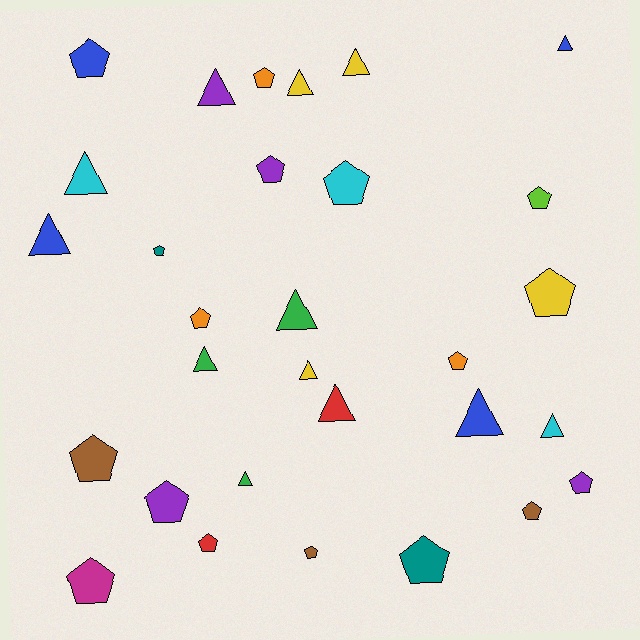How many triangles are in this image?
There are 13 triangles.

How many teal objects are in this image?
There are 2 teal objects.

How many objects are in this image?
There are 30 objects.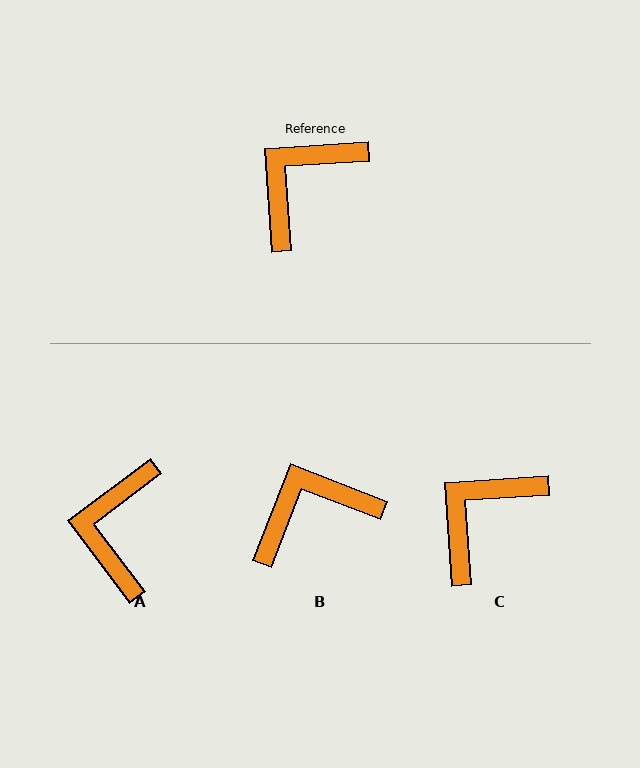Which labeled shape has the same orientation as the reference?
C.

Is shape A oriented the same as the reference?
No, it is off by about 33 degrees.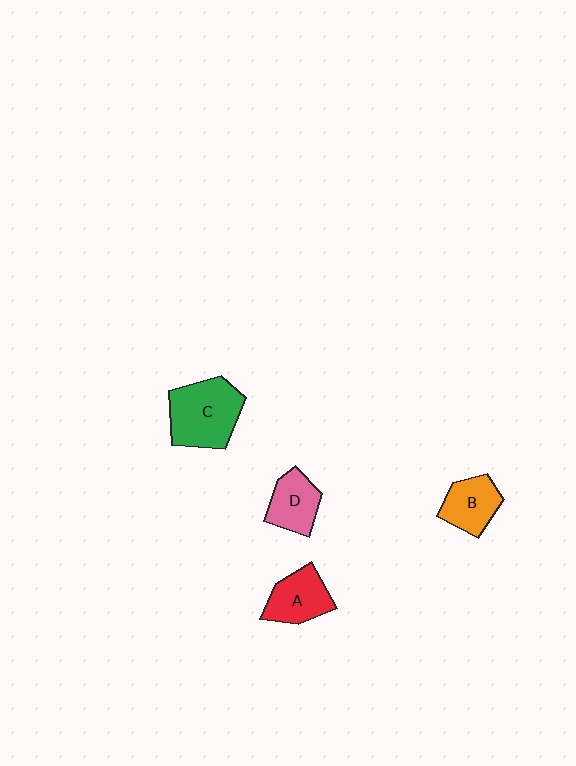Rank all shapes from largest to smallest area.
From largest to smallest: C (green), A (red), B (orange), D (pink).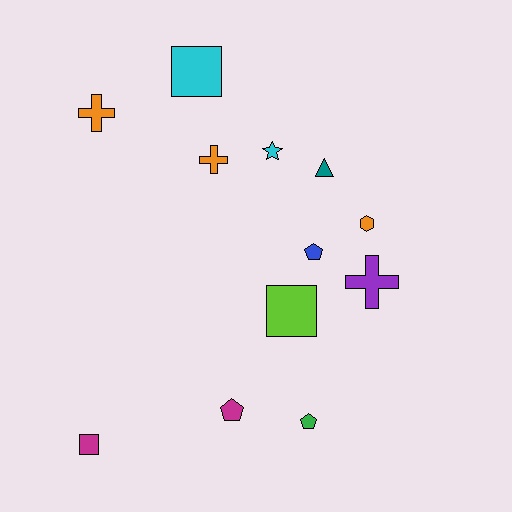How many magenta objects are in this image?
There are 2 magenta objects.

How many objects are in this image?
There are 12 objects.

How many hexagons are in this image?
There is 1 hexagon.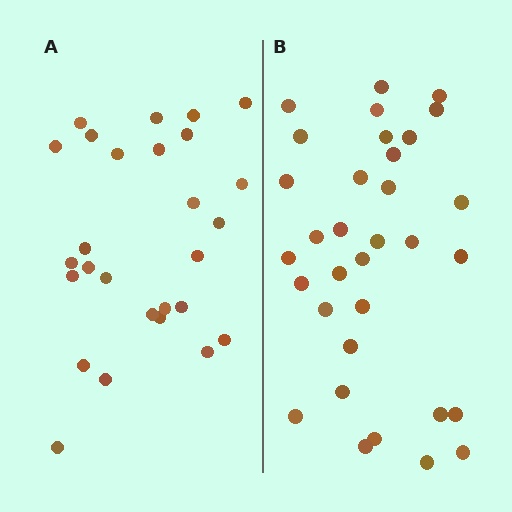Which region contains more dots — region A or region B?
Region B (the right region) has more dots.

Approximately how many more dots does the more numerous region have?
Region B has about 6 more dots than region A.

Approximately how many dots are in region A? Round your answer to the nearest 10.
About 30 dots. (The exact count is 27, which rounds to 30.)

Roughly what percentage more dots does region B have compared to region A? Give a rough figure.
About 20% more.